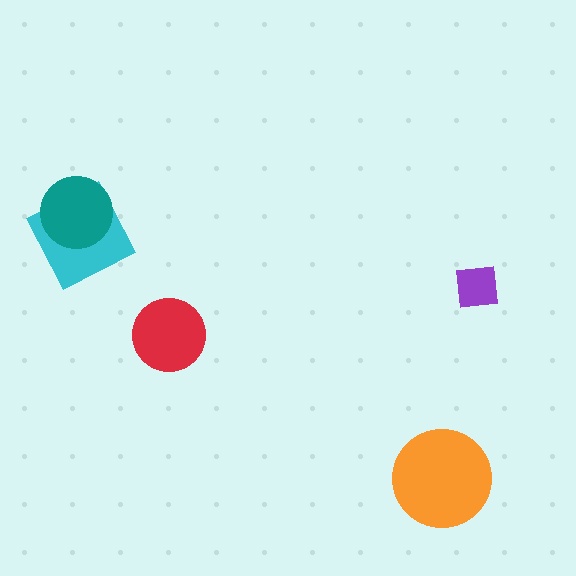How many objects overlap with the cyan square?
1 object overlaps with the cyan square.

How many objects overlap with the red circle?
0 objects overlap with the red circle.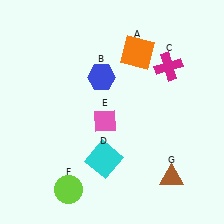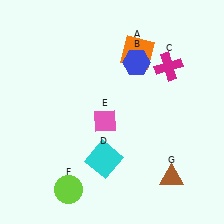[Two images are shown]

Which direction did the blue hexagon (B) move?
The blue hexagon (B) moved right.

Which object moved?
The blue hexagon (B) moved right.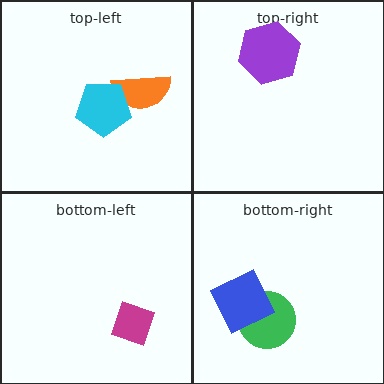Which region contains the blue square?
The bottom-right region.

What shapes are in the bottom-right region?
The green circle, the blue square.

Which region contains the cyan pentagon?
The top-left region.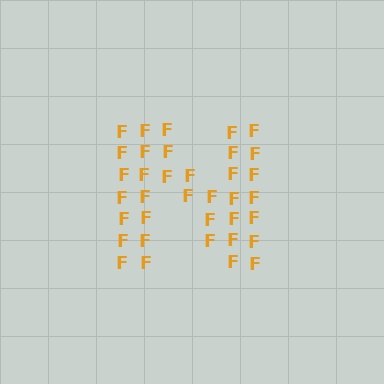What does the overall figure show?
The overall figure shows the letter N.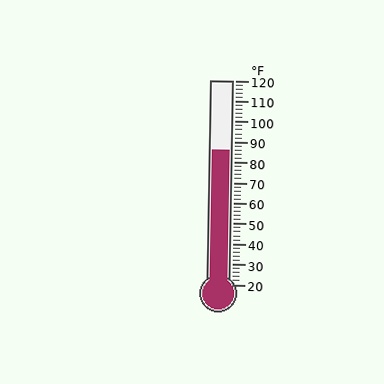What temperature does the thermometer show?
The thermometer shows approximately 86°F.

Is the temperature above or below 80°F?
The temperature is above 80°F.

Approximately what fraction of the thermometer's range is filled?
The thermometer is filled to approximately 65% of its range.